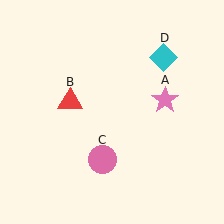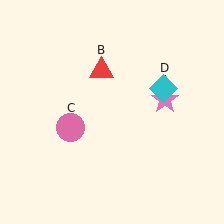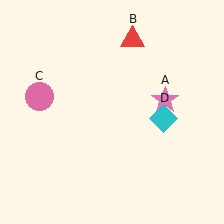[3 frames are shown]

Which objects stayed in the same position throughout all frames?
Pink star (object A) remained stationary.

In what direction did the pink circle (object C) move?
The pink circle (object C) moved up and to the left.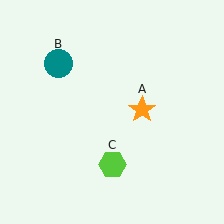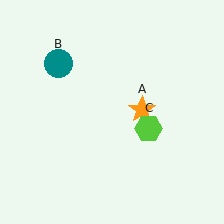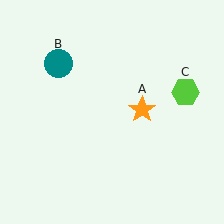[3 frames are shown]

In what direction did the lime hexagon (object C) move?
The lime hexagon (object C) moved up and to the right.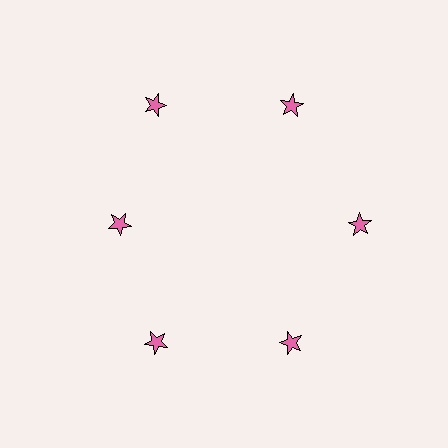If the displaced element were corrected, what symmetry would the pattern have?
It would have 6-fold rotational symmetry — the pattern would map onto itself every 60 degrees.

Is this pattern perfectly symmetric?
No. The 6 pink stars are arranged in a ring, but one element near the 9 o'clock position is pulled inward toward the center, breaking the 6-fold rotational symmetry.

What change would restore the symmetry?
The symmetry would be restored by moving it outward, back onto the ring so that all 6 stars sit at equal angles and equal distance from the center.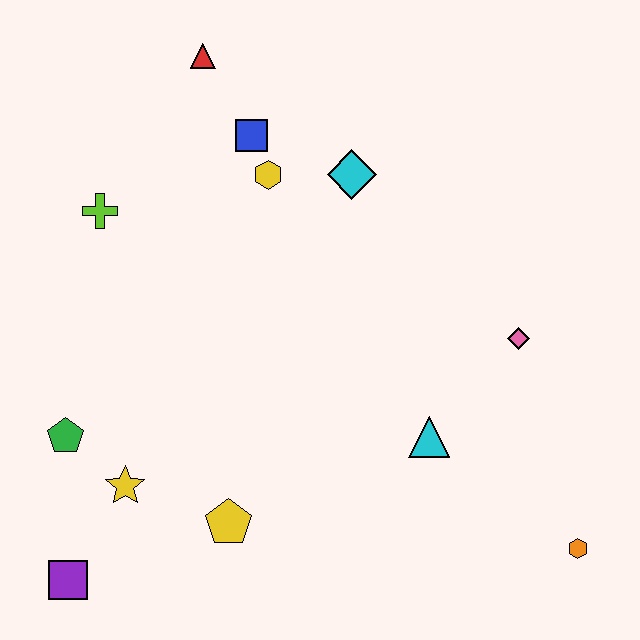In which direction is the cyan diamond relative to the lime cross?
The cyan diamond is to the right of the lime cross.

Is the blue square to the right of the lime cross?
Yes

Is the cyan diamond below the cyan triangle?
No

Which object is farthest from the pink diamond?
The purple square is farthest from the pink diamond.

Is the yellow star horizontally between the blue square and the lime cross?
Yes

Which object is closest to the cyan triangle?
The pink diamond is closest to the cyan triangle.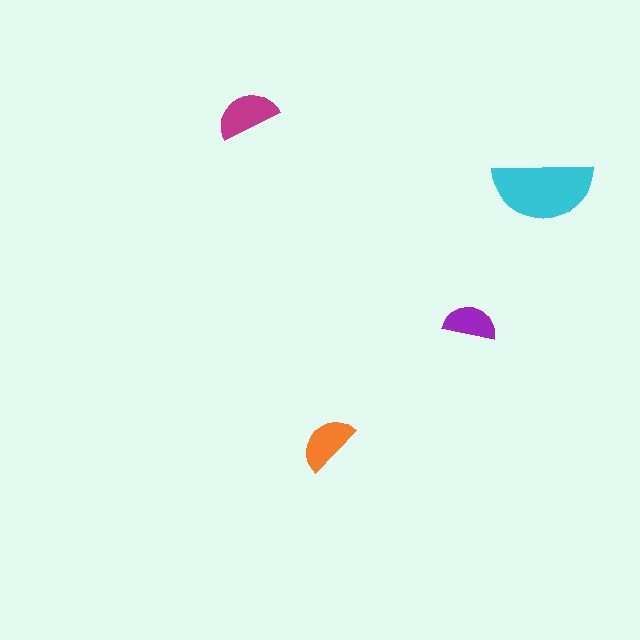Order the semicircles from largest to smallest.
the cyan one, the magenta one, the orange one, the purple one.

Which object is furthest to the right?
The cyan semicircle is rightmost.